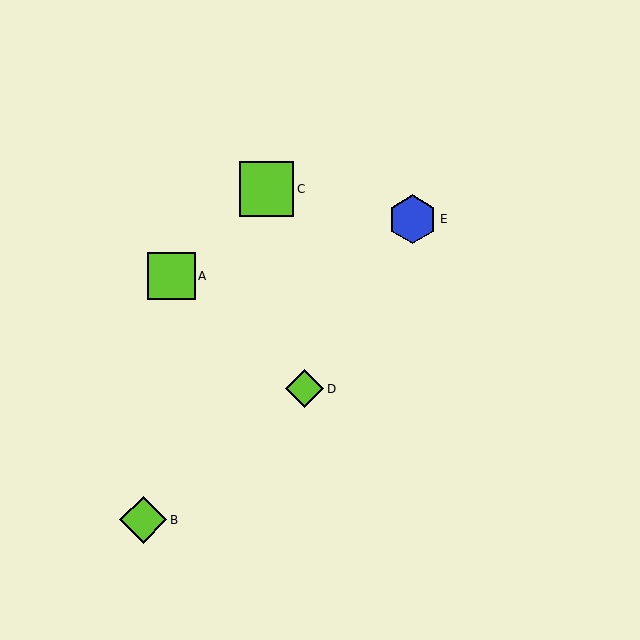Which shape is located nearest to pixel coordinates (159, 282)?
The lime square (labeled A) at (171, 276) is nearest to that location.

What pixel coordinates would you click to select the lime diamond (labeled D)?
Click at (304, 389) to select the lime diamond D.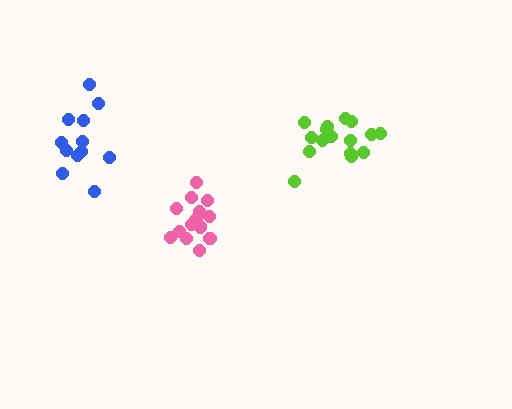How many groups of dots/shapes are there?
There are 3 groups.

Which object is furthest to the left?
The blue cluster is leftmost.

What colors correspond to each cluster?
The clusters are colored: blue, pink, lime.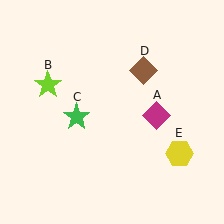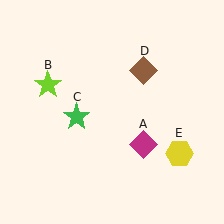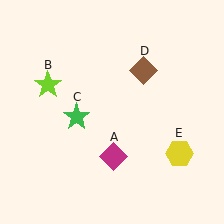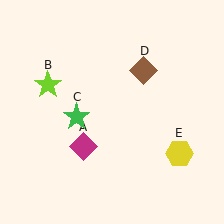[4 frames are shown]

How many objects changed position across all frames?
1 object changed position: magenta diamond (object A).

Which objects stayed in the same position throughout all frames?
Lime star (object B) and green star (object C) and brown diamond (object D) and yellow hexagon (object E) remained stationary.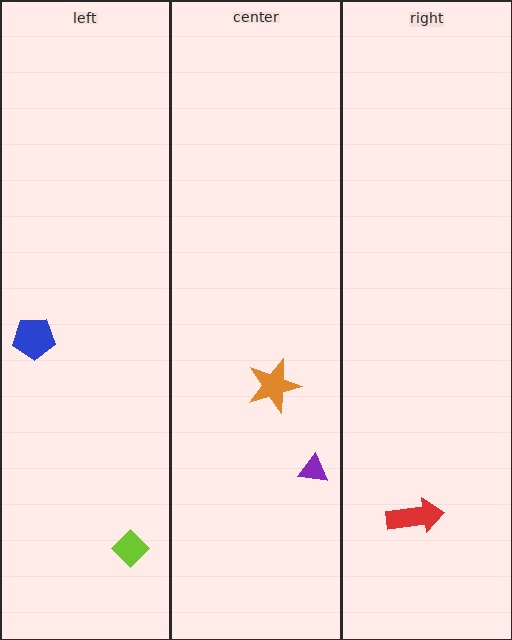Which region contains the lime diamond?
The left region.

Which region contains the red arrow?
The right region.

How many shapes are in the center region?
2.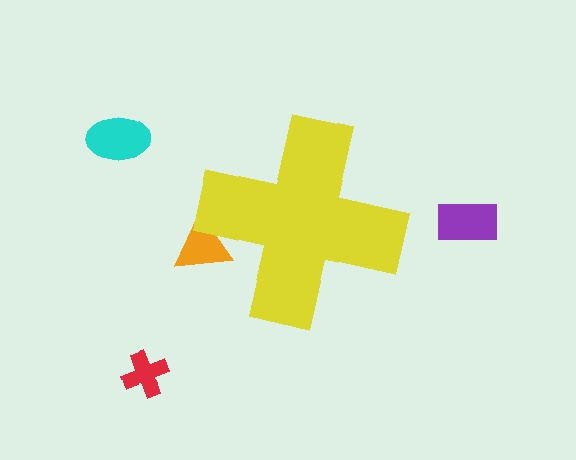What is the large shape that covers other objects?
A yellow cross.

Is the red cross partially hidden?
No, the red cross is fully visible.